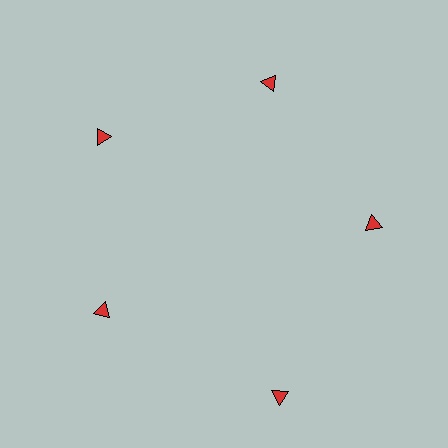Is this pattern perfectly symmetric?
No. The 5 red triangles are arranged in a ring, but one element near the 5 o'clock position is pushed outward from the center, breaking the 5-fold rotational symmetry.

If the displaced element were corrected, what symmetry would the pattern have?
It would have 5-fold rotational symmetry — the pattern would map onto itself every 72 degrees.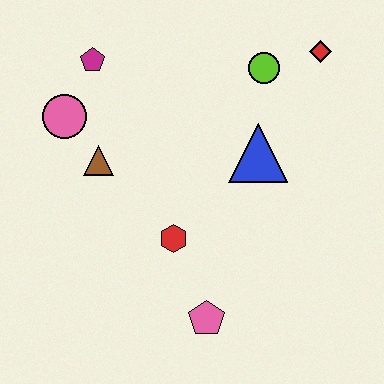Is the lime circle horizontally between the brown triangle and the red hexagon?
No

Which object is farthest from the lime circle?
The pink pentagon is farthest from the lime circle.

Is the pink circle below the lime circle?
Yes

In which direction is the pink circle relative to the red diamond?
The pink circle is to the left of the red diamond.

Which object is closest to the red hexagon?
The pink pentagon is closest to the red hexagon.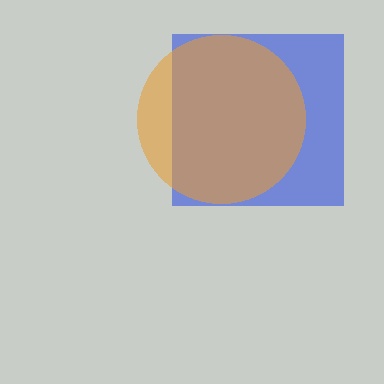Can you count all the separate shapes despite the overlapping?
Yes, there are 2 separate shapes.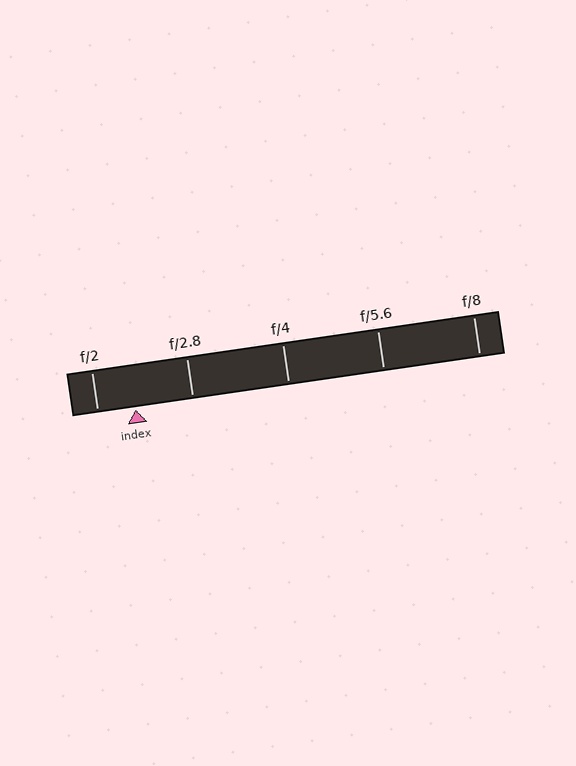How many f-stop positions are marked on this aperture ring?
There are 5 f-stop positions marked.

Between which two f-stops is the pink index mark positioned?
The index mark is between f/2 and f/2.8.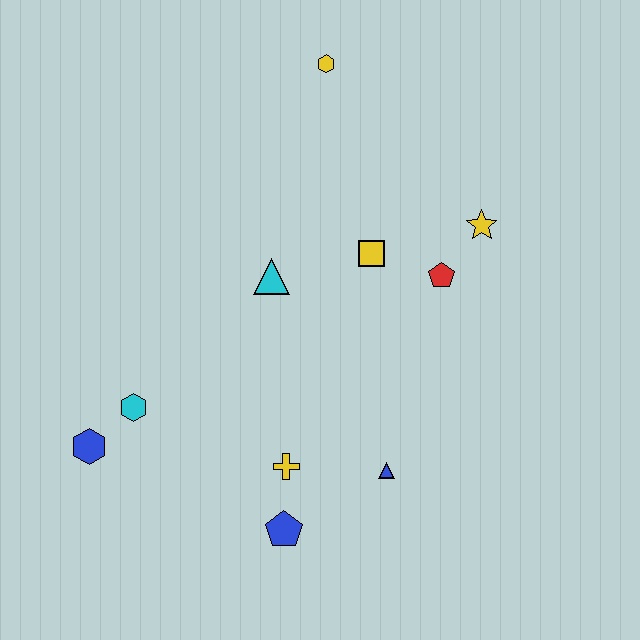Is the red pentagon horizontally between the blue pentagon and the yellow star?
Yes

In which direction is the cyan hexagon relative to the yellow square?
The cyan hexagon is to the left of the yellow square.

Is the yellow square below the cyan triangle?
No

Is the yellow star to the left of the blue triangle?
No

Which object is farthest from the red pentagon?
The blue hexagon is farthest from the red pentagon.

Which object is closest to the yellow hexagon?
The yellow square is closest to the yellow hexagon.